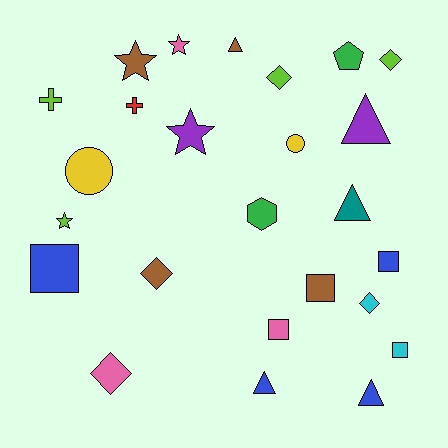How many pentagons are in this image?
There is 1 pentagon.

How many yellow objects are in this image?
There are 2 yellow objects.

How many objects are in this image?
There are 25 objects.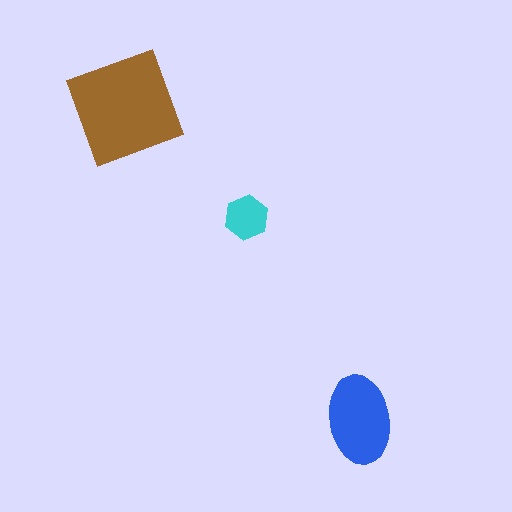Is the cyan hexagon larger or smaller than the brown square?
Smaller.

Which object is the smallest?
The cyan hexagon.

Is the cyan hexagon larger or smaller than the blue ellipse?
Smaller.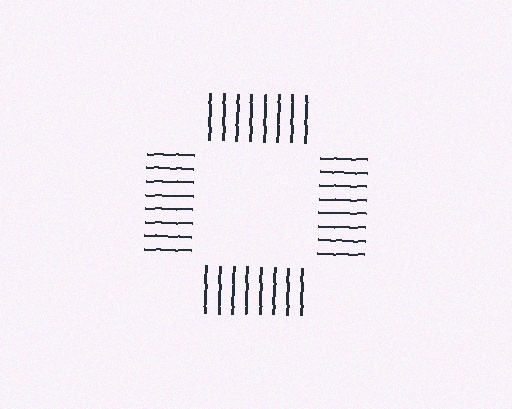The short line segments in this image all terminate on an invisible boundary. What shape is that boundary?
An illusory square — the line segments terminate on its edges but no continuous stroke is drawn.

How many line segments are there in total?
32 — 8 along each of the 4 edges.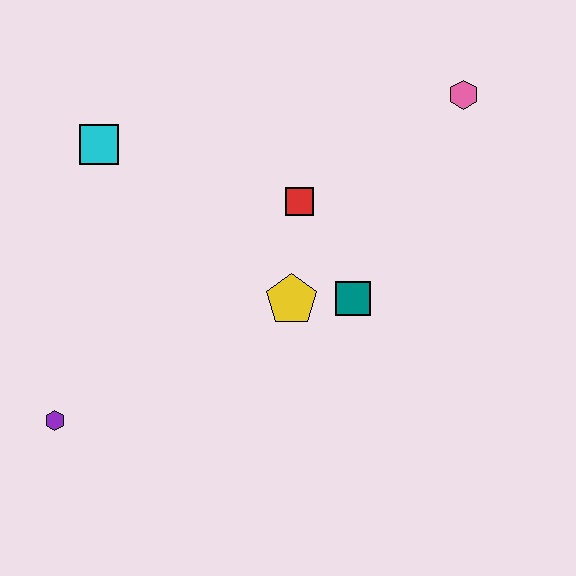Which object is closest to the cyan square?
The red square is closest to the cyan square.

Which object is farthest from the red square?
The purple hexagon is farthest from the red square.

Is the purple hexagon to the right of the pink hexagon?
No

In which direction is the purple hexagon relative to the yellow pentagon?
The purple hexagon is to the left of the yellow pentagon.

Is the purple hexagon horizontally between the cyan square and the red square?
No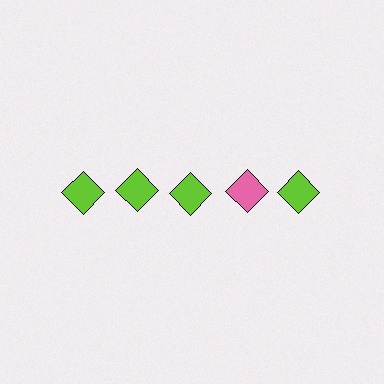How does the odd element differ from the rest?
It has a different color: pink instead of lime.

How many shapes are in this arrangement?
There are 5 shapes arranged in a grid pattern.